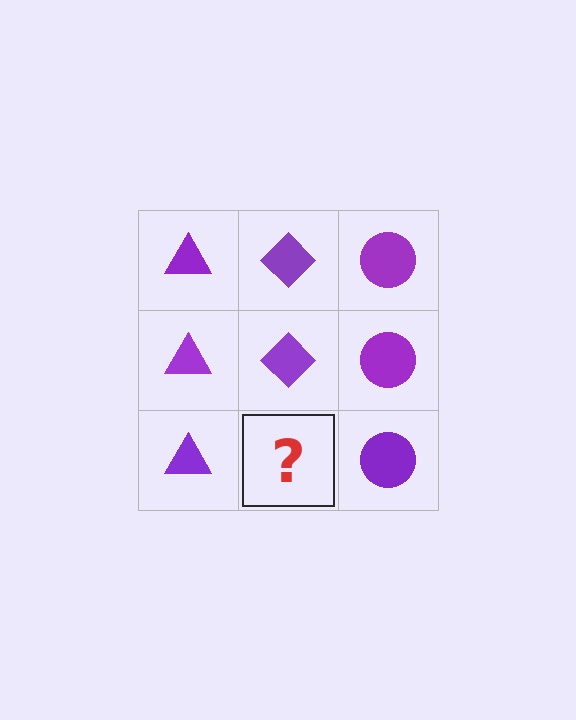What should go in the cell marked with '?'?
The missing cell should contain a purple diamond.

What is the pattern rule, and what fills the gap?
The rule is that each column has a consistent shape. The gap should be filled with a purple diamond.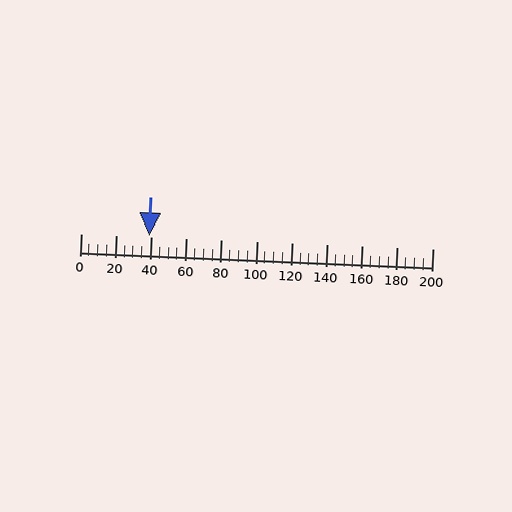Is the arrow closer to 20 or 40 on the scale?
The arrow is closer to 40.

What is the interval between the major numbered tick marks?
The major tick marks are spaced 20 units apart.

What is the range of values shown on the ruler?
The ruler shows values from 0 to 200.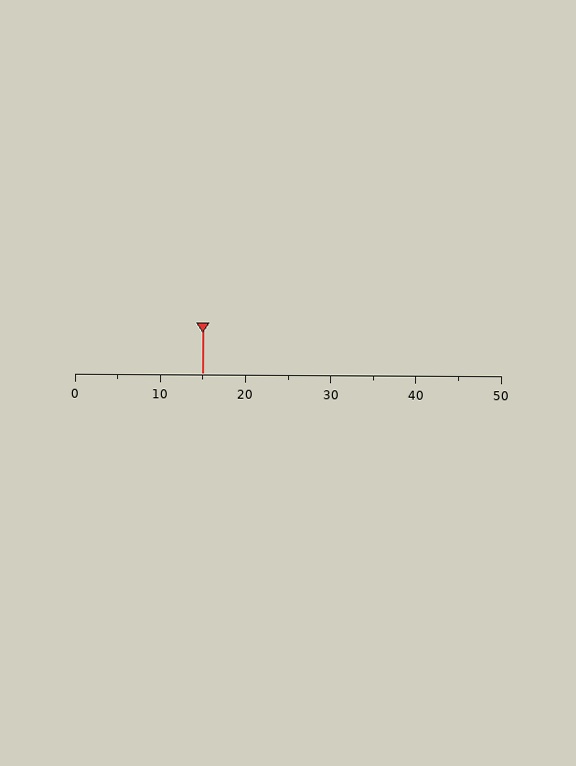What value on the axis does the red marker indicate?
The marker indicates approximately 15.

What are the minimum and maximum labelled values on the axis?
The axis runs from 0 to 50.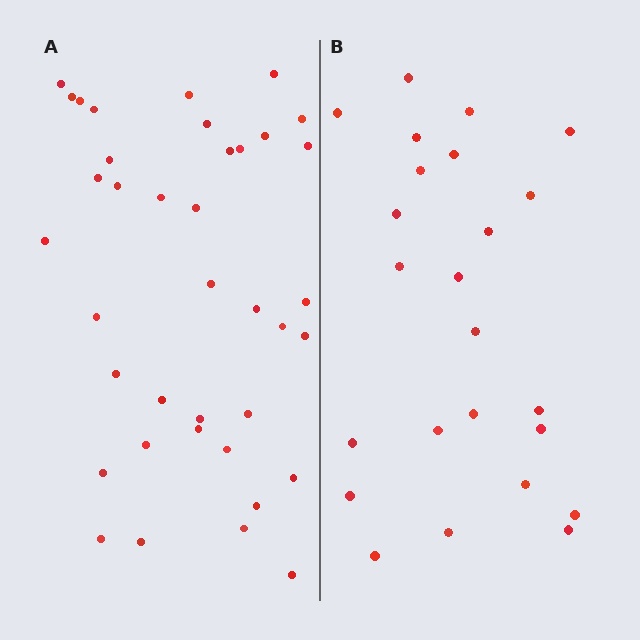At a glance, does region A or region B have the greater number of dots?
Region A (the left region) has more dots.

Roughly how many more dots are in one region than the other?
Region A has approximately 15 more dots than region B.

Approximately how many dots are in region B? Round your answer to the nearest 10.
About 20 dots. (The exact count is 24, which rounds to 20.)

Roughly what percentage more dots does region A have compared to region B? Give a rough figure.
About 60% more.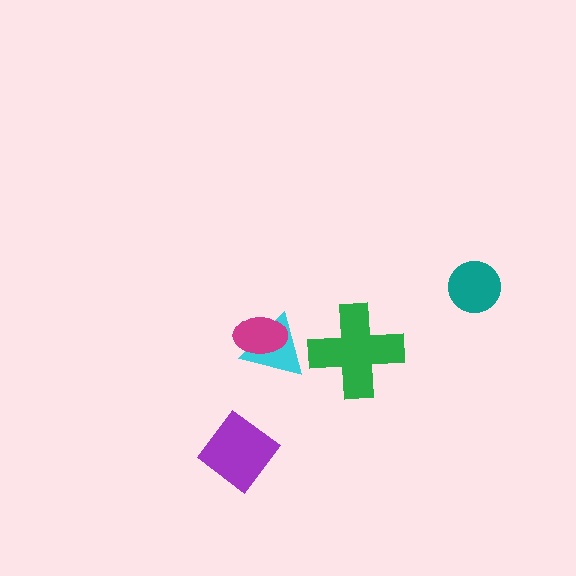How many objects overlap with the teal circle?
0 objects overlap with the teal circle.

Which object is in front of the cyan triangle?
The magenta ellipse is in front of the cyan triangle.